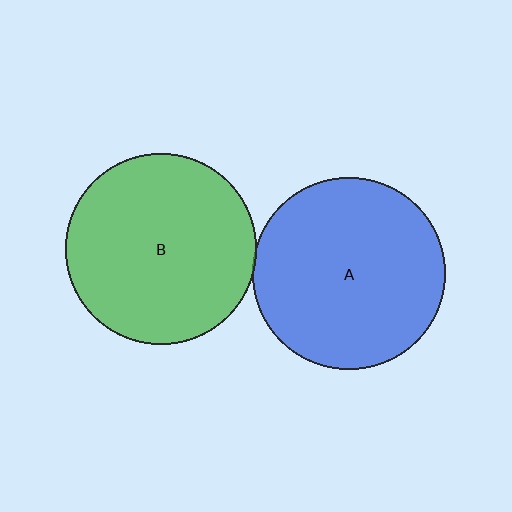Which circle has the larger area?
Circle A (blue).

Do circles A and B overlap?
Yes.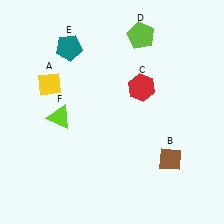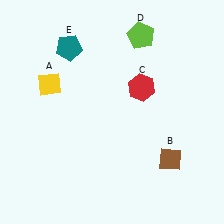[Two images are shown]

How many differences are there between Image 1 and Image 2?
There is 1 difference between the two images.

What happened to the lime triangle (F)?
The lime triangle (F) was removed in Image 2. It was in the bottom-left area of Image 1.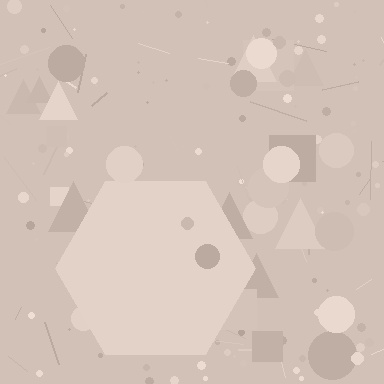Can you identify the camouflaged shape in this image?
The camouflaged shape is a hexagon.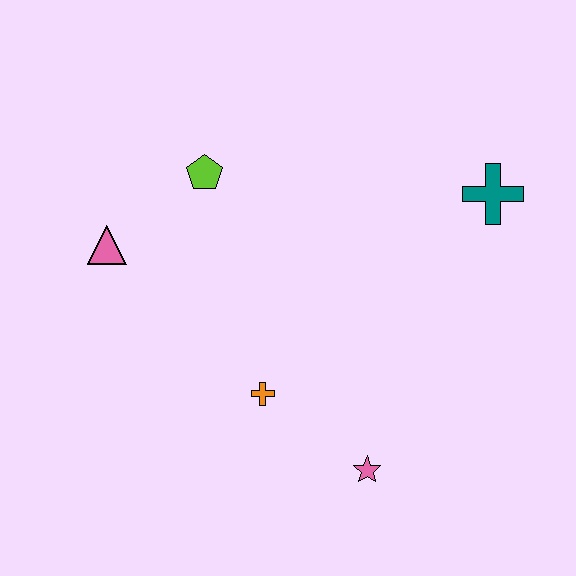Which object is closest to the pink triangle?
The lime pentagon is closest to the pink triangle.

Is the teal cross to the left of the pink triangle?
No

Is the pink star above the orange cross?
No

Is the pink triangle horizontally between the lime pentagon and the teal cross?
No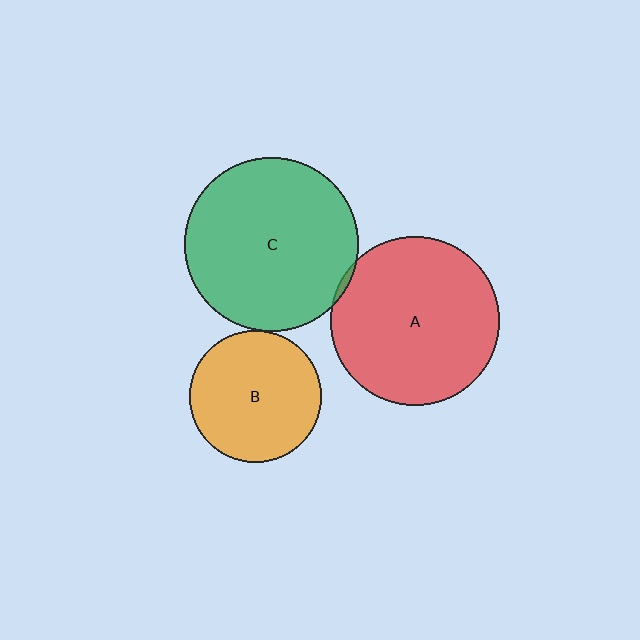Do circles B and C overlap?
Yes.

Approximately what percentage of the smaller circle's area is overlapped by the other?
Approximately 5%.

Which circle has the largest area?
Circle C (green).